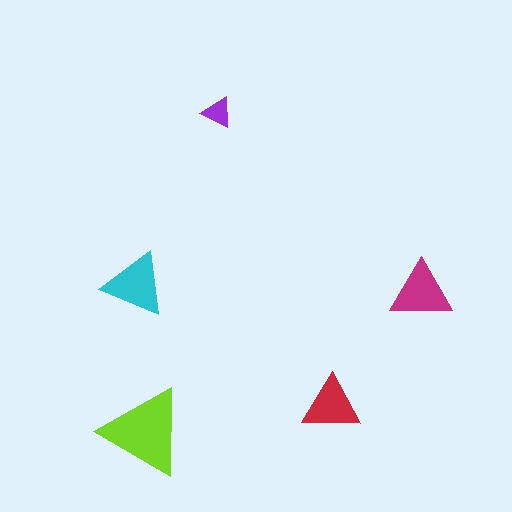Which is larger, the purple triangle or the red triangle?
The red one.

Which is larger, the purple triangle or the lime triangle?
The lime one.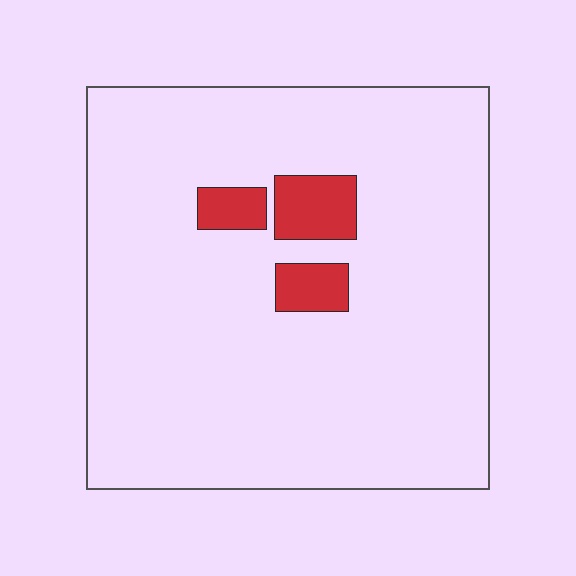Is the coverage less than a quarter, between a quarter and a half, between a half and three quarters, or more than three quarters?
Less than a quarter.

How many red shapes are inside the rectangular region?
3.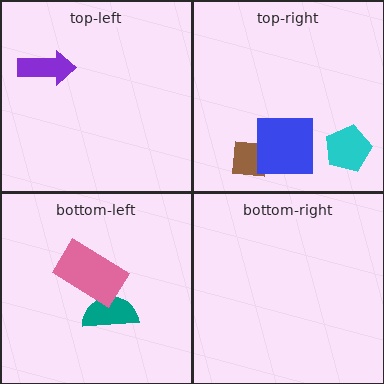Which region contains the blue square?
The top-right region.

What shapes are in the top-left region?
The purple arrow.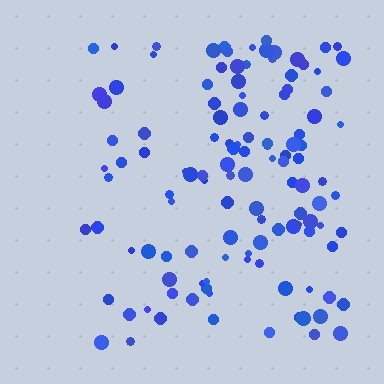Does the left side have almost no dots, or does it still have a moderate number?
Still a moderate number, just noticeably fewer than the right.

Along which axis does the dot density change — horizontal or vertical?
Horizontal.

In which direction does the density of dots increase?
From left to right, with the right side densest.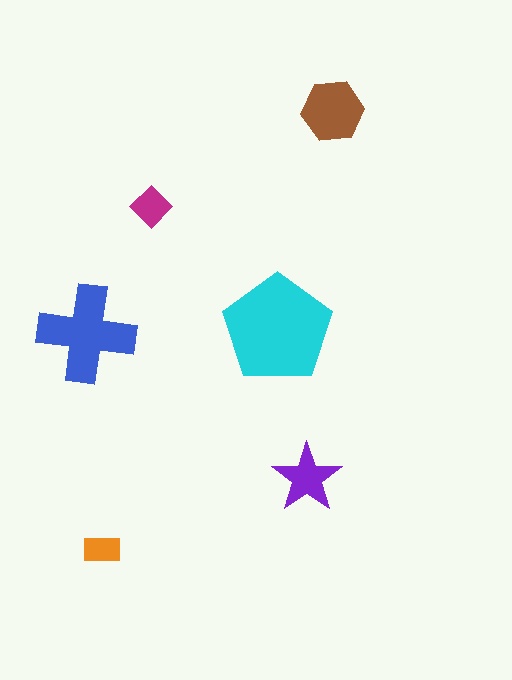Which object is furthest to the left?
The blue cross is leftmost.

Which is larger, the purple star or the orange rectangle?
The purple star.